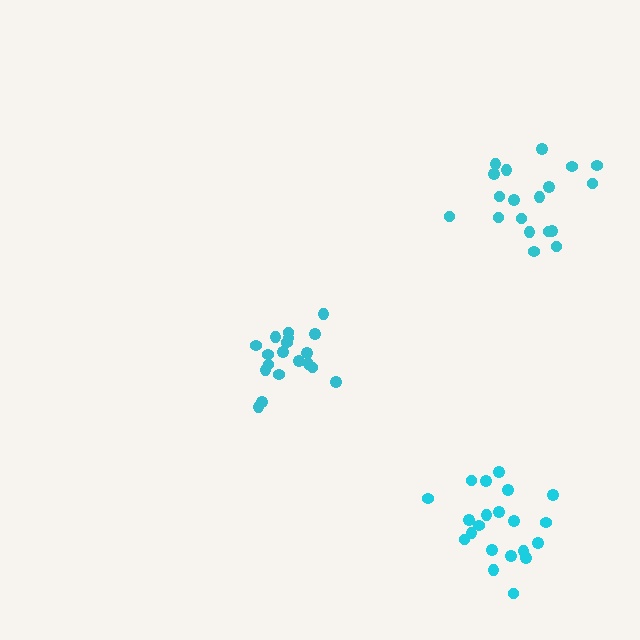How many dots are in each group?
Group 1: 19 dots, Group 2: 19 dots, Group 3: 21 dots (59 total).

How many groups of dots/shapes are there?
There are 3 groups.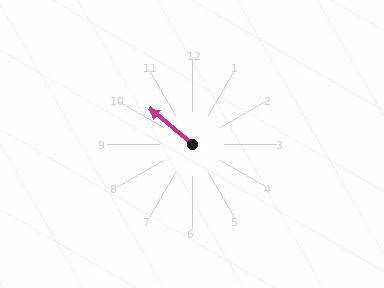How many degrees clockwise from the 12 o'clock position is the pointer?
Approximately 309 degrees.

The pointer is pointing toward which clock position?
Roughly 10 o'clock.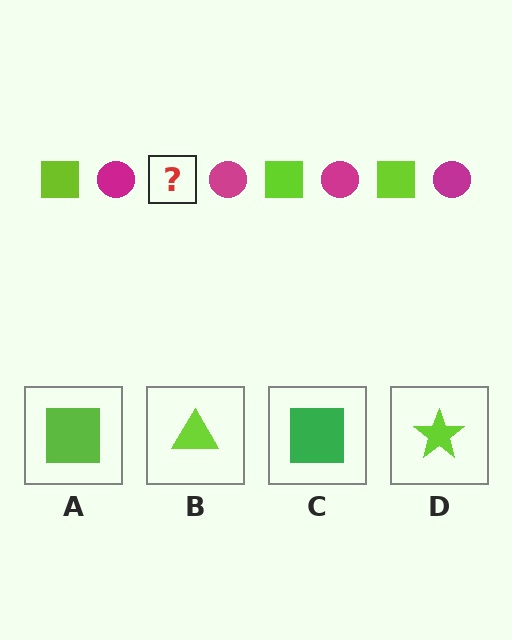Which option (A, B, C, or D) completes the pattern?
A.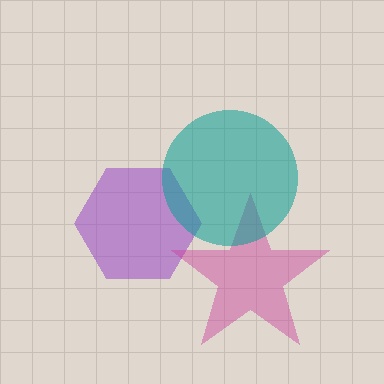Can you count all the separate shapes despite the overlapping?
Yes, there are 3 separate shapes.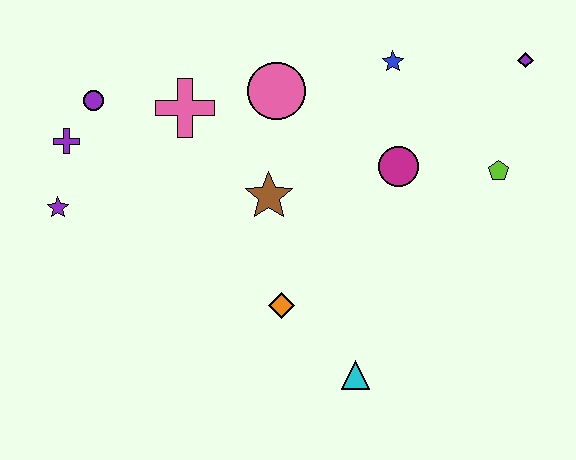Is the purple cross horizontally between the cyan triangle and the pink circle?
No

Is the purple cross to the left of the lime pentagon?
Yes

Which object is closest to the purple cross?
The purple circle is closest to the purple cross.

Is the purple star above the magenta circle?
No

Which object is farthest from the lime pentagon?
The purple star is farthest from the lime pentagon.